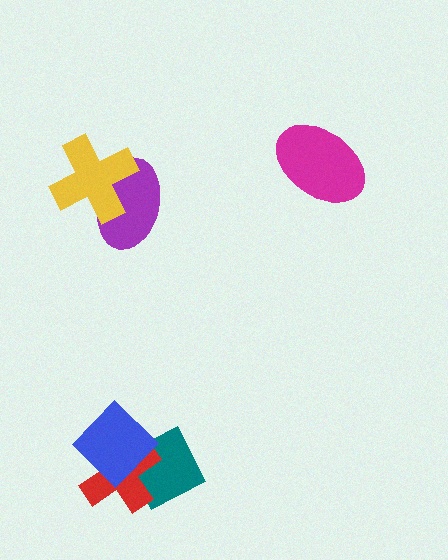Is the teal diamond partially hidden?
Yes, it is partially covered by another shape.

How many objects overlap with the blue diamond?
2 objects overlap with the blue diamond.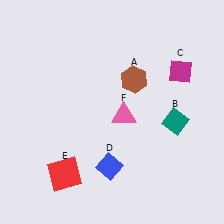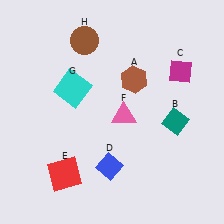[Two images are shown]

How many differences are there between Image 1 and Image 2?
There are 2 differences between the two images.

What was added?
A cyan square (G), a brown circle (H) were added in Image 2.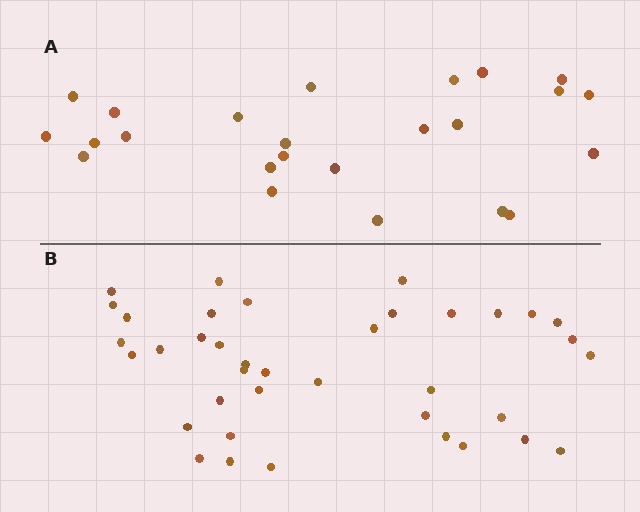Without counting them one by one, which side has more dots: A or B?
Region B (the bottom region) has more dots.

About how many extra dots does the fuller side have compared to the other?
Region B has approximately 15 more dots than region A.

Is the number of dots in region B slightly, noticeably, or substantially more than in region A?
Region B has substantially more. The ratio is roughly 1.6 to 1.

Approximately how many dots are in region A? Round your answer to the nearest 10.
About 20 dots. (The exact count is 24, which rounds to 20.)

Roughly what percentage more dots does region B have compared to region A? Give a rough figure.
About 60% more.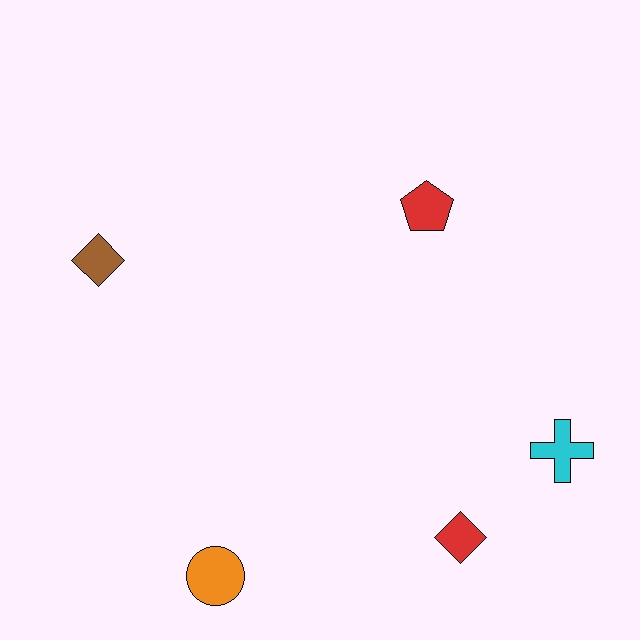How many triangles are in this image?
There are no triangles.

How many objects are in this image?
There are 5 objects.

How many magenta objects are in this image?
There are no magenta objects.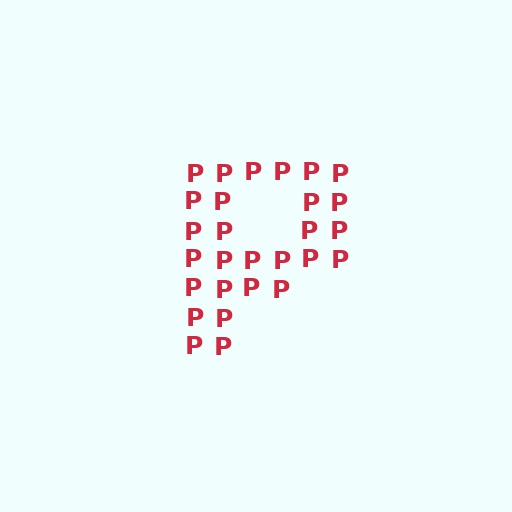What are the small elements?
The small elements are letter P's.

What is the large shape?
The large shape is the letter P.